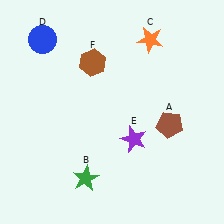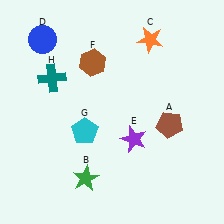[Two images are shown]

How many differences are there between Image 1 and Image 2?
There are 2 differences between the two images.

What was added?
A cyan pentagon (G), a teal cross (H) were added in Image 2.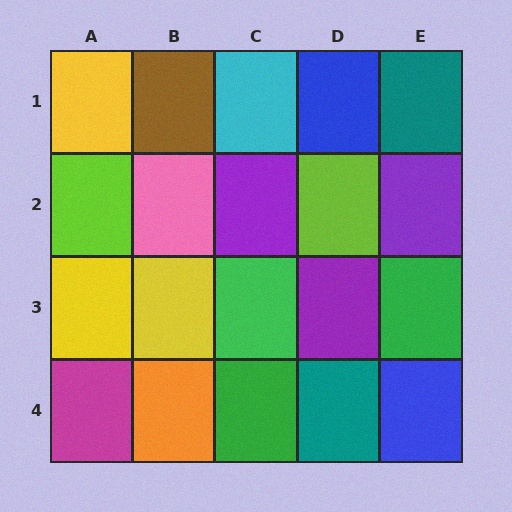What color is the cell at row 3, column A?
Yellow.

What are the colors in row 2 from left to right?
Lime, pink, purple, lime, purple.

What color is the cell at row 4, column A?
Magenta.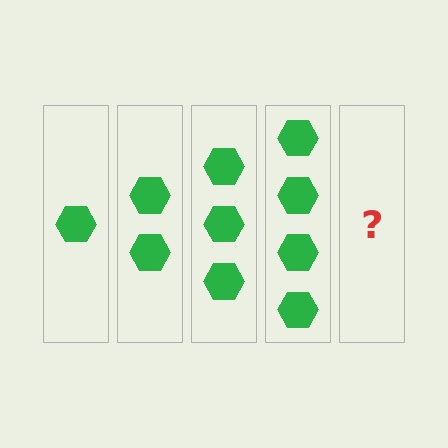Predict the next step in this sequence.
The next step is 5 hexagons.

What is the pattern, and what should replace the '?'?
The pattern is that each step adds one more hexagon. The '?' should be 5 hexagons.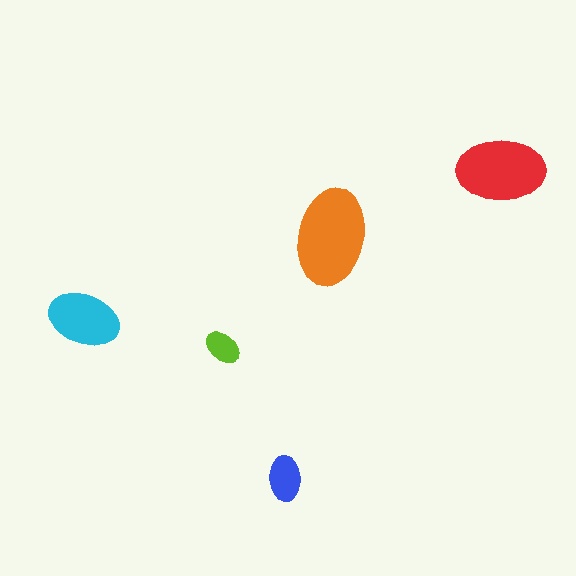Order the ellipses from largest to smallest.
the orange one, the red one, the cyan one, the blue one, the lime one.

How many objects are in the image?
There are 5 objects in the image.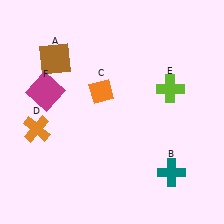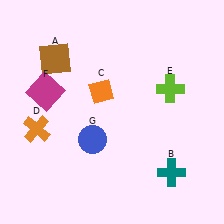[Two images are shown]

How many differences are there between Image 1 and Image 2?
There is 1 difference between the two images.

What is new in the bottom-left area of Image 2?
A blue circle (G) was added in the bottom-left area of Image 2.